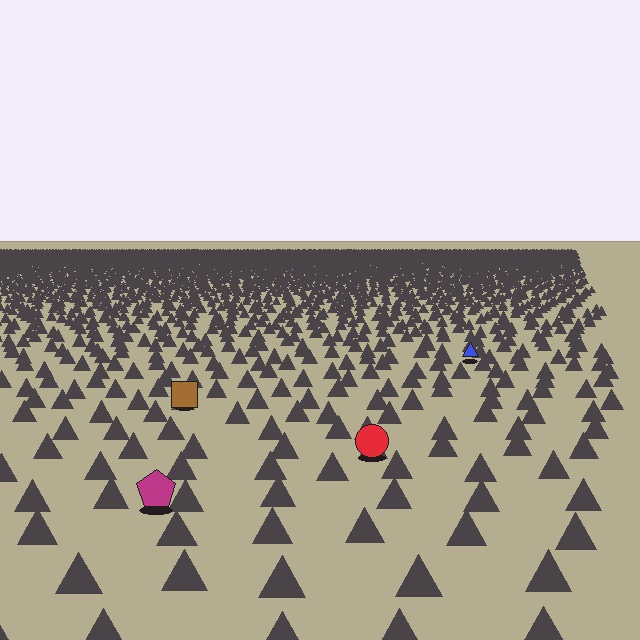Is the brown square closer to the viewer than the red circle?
No. The red circle is closer — you can tell from the texture gradient: the ground texture is coarser near it.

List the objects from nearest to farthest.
From nearest to farthest: the magenta pentagon, the red circle, the brown square, the blue triangle.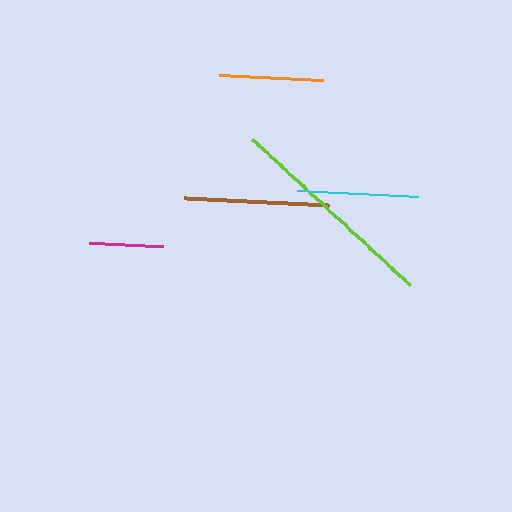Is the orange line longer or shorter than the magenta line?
The orange line is longer than the magenta line.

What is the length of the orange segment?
The orange segment is approximately 104 pixels long.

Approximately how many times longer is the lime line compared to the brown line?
The lime line is approximately 1.5 times the length of the brown line.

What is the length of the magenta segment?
The magenta segment is approximately 74 pixels long.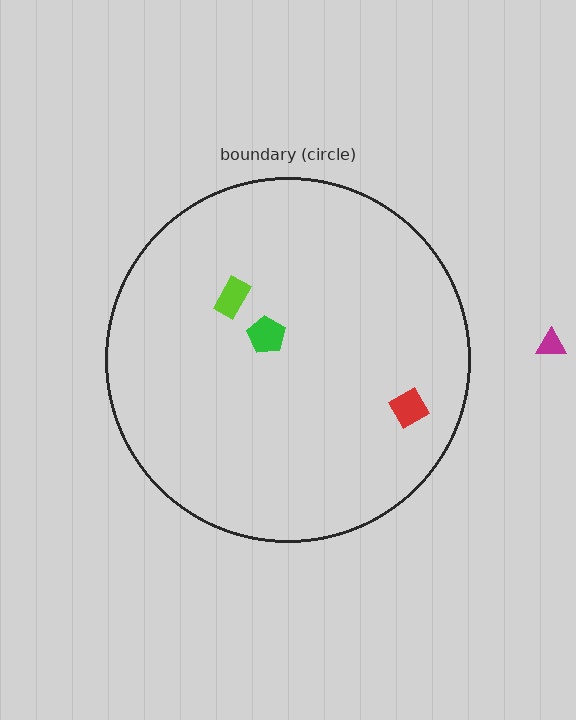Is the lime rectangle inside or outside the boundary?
Inside.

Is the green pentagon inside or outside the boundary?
Inside.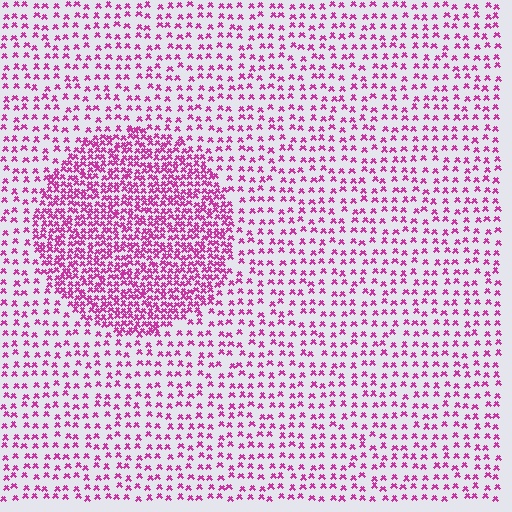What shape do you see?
I see a circle.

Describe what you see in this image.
The image contains small magenta elements arranged at two different densities. A circle-shaped region is visible where the elements are more densely packed than the surrounding area.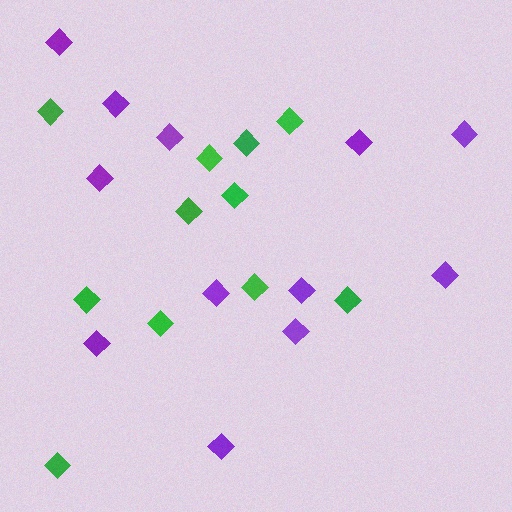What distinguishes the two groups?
There are 2 groups: one group of purple diamonds (12) and one group of green diamonds (11).